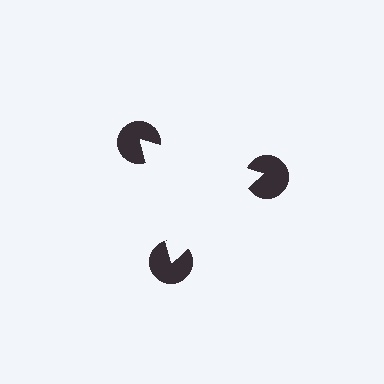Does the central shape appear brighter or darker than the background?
It typically appears slightly brighter than the background, even though no actual brightness change is drawn.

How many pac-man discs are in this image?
There are 3 — one at each vertex of the illusory triangle.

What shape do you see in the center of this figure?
An illusory triangle — its edges are inferred from the aligned wedge cuts in the pac-man discs, not physically drawn.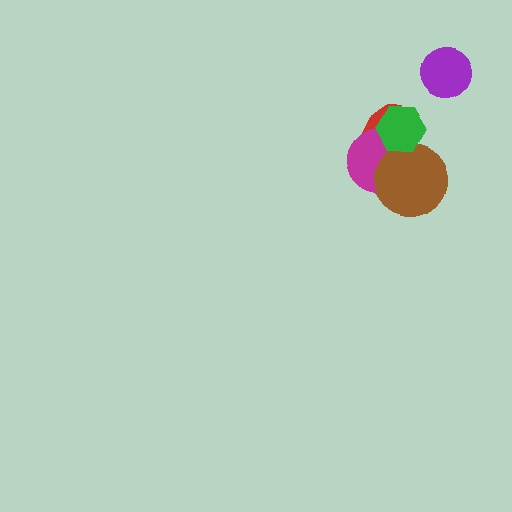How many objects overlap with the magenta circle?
3 objects overlap with the magenta circle.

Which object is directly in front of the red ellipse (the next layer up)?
The magenta circle is directly in front of the red ellipse.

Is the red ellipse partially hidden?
Yes, it is partially covered by another shape.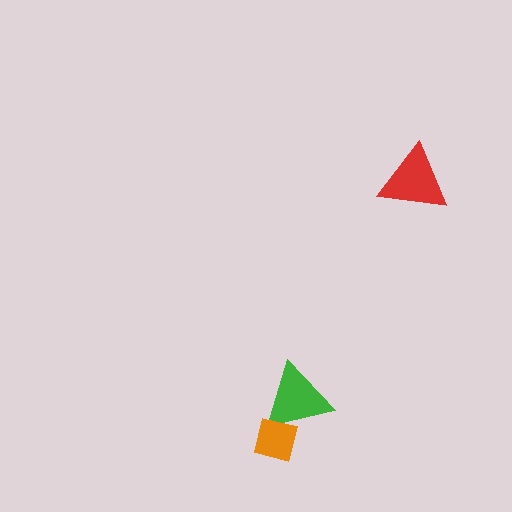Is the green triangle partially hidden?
Yes, it is partially covered by another shape.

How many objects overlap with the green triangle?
1 object overlaps with the green triangle.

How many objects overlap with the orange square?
1 object overlaps with the orange square.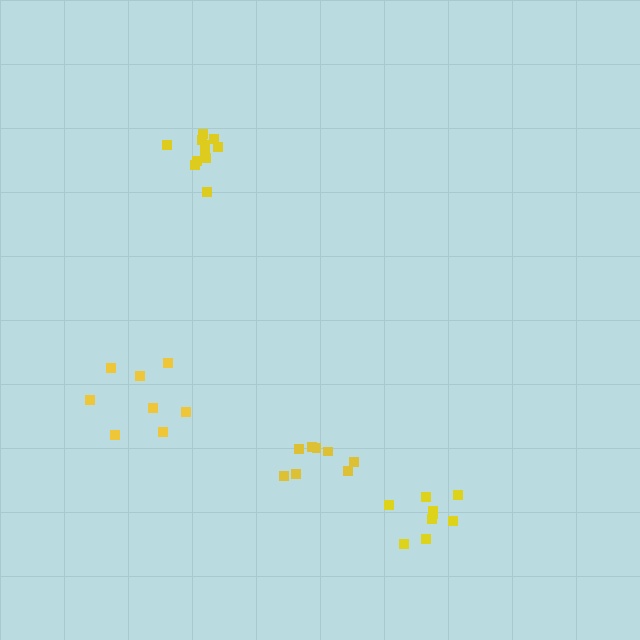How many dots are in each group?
Group 1: 8 dots, Group 2: 11 dots, Group 3: 8 dots, Group 4: 9 dots (36 total).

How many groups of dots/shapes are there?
There are 4 groups.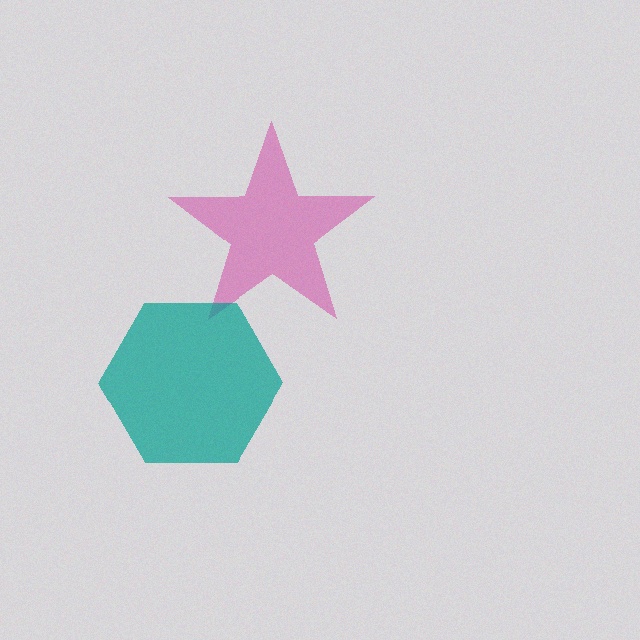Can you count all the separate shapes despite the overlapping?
Yes, there are 2 separate shapes.